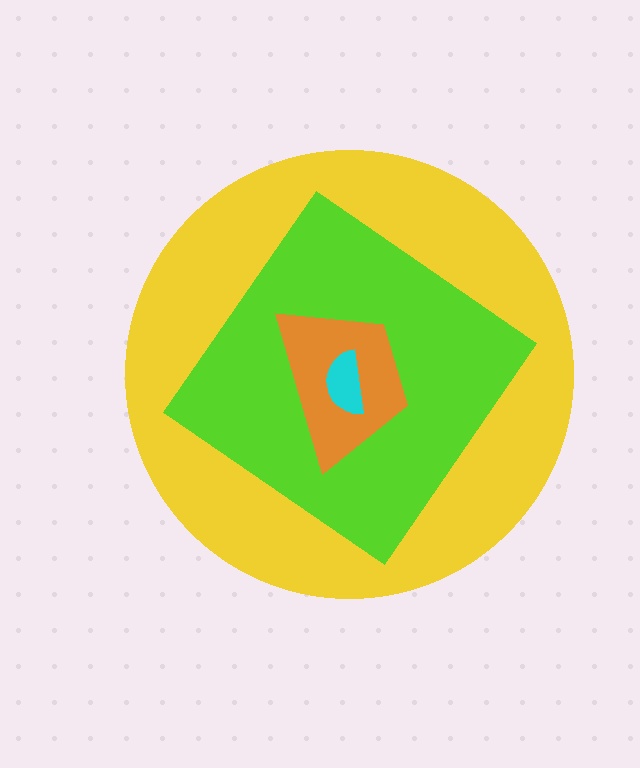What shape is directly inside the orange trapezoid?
The cyan semicircle.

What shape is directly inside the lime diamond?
The orange trapezoid.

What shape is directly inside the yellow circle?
The lime diamond.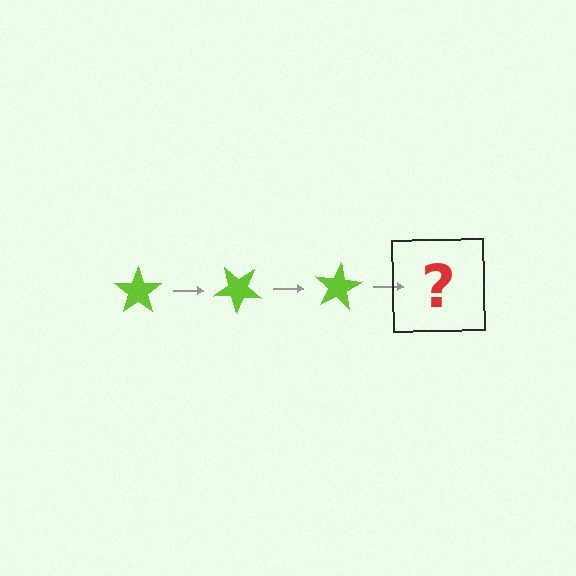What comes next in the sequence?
The next element should be a lime star rotated 120 degrees.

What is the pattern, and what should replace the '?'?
The pattern is that the star rotates 40 degrees each step. The '?' should be a lime star rotated 120 degrees.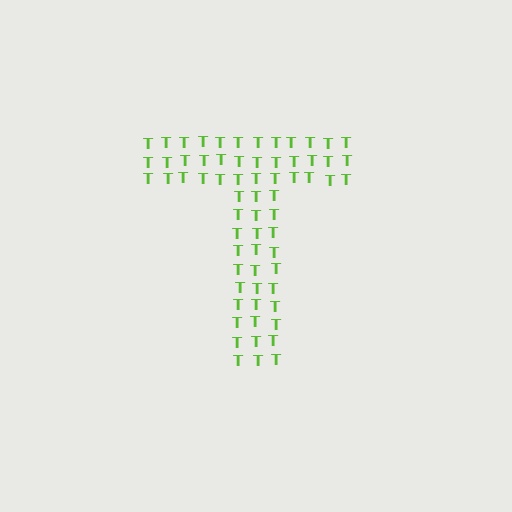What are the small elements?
The small elements are letter T's.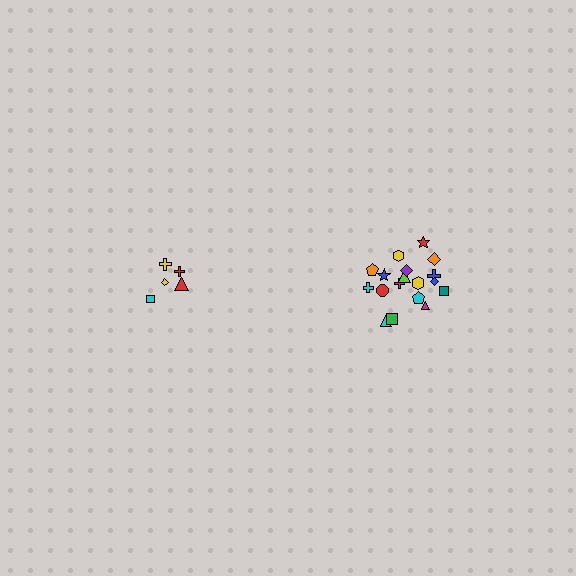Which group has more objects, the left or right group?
The right group.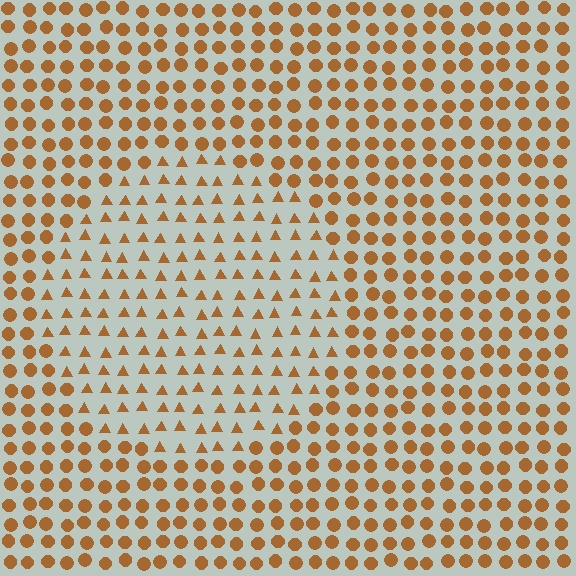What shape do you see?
I see a circle.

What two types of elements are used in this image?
The image uses triangles inside the circle region and circles outside it.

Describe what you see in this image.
The image is filled with small brown elements arranged in a uniform grid. A circle-shaped region contains triangles, while the surrounding area contains circles. The boundary is defined purely by the change in element shape.